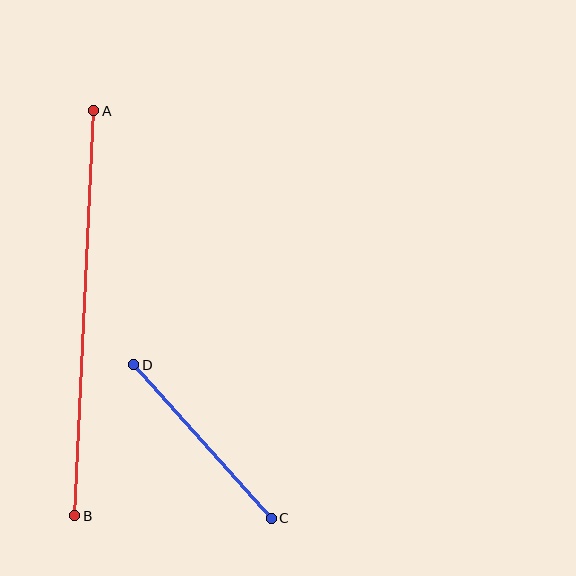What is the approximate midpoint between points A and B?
The midpoint is at approximately (84, 313) pixels.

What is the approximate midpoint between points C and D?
The midpoint is at approximately (202, 441) pixels.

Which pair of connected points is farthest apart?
Points A and B are farthest apart.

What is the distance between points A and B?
The distance is approximately 405 pixels.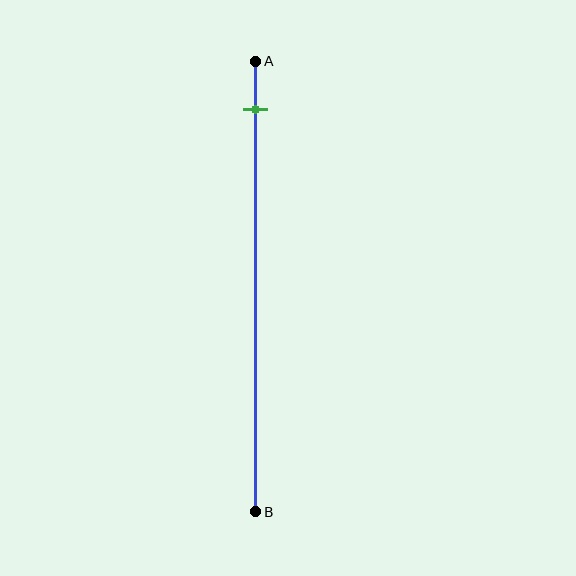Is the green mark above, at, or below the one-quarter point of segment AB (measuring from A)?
The green mark is above the one-quarter point of segment AB.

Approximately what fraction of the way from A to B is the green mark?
The green mark is approximately 10% of the way from A to B.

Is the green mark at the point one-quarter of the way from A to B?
No, the mark is at about 10% from A, not at the 25% one-quarter point.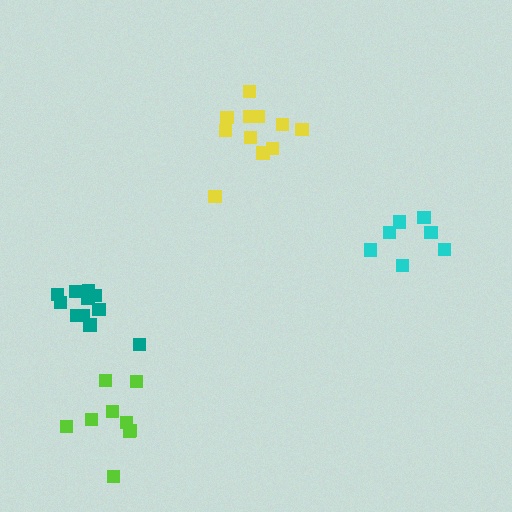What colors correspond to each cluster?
The clusters are colored: teal, yellow, cyan, lime.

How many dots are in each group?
Group 1: 11 dots, Group 2: 11 dots, Group 3: 7 dots, Group 4: 9 dots (38 total).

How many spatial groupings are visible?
There are 4 spatial groupings.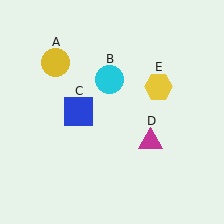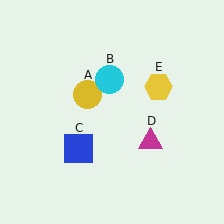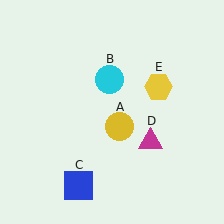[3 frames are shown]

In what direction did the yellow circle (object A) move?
The yellow circle (object A) moved down and to the right.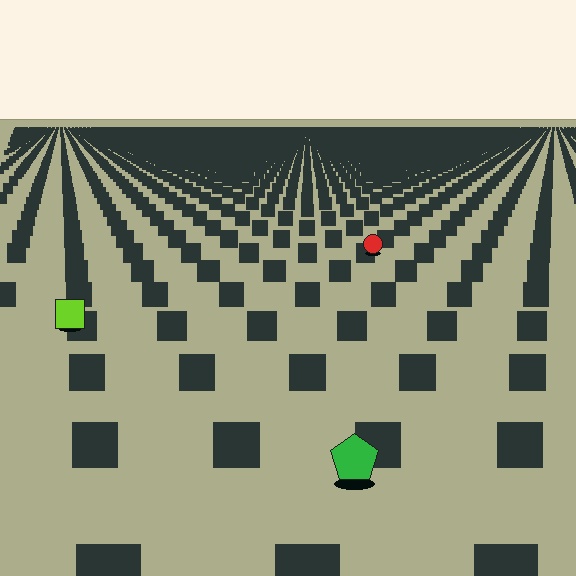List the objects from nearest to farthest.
From nearest to farthest: the green pentagon, the lime square, the red circle.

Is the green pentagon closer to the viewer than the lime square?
Yes. The green pentagon is closer — you can tell from the texture gradient: the ground texture is coarser near it.